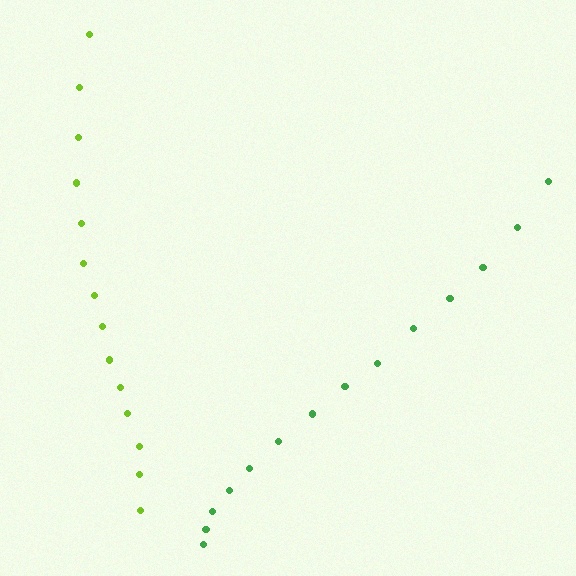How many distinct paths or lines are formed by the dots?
There are 2 distinct paths.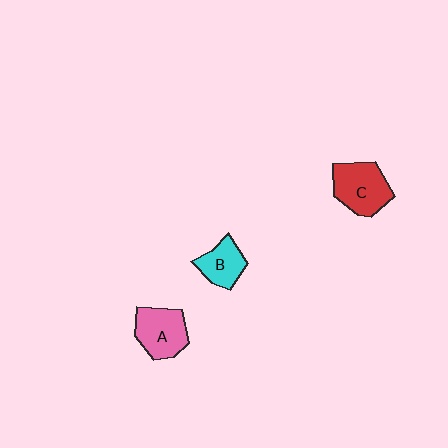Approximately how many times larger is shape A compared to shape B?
Approximately 1.3 times.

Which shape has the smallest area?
Shape B (cyan).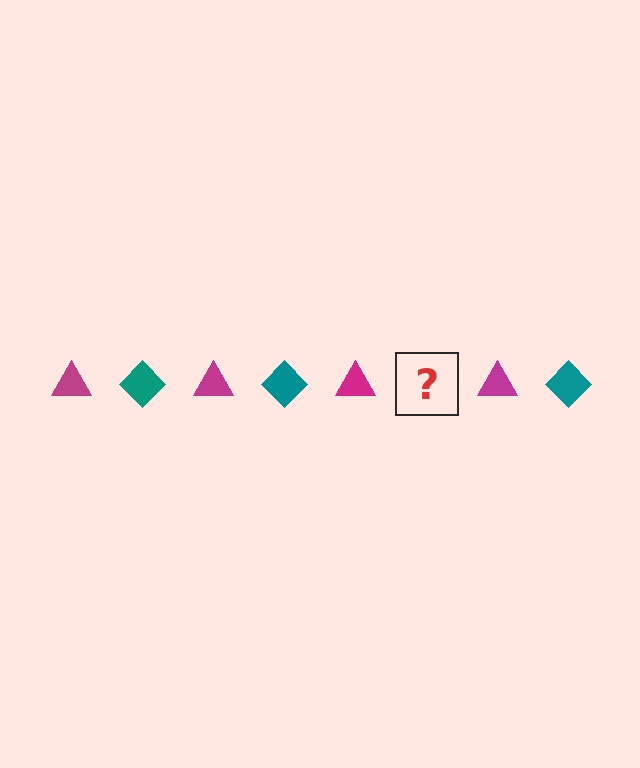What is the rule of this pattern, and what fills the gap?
The rule is that the pattern alternates between magenta triangle and teal diamond. The gap should be filled with a teal diamond.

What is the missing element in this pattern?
The missing element is a teal diamond.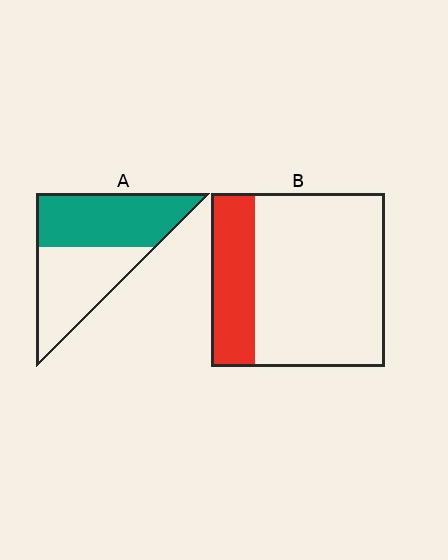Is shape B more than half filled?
No.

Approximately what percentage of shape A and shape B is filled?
A is approximately 50% and B is approximately 25%.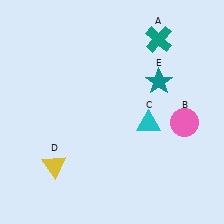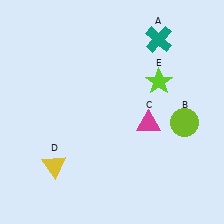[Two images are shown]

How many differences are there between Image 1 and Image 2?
There are 3 differences between the two images.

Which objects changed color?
B changed from pink to lime. C changed from cyan to magenta. E changed from teal to lime.